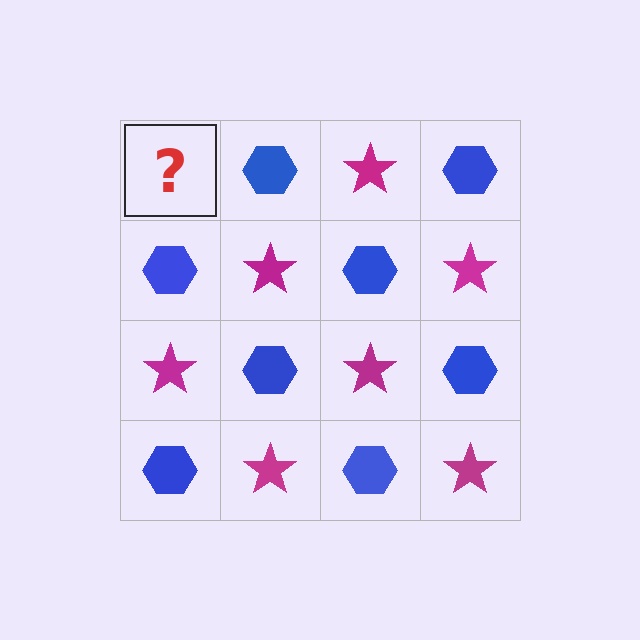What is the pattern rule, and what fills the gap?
The rule is that it alternates magenta star and blue hexagon in a checkerboard pattern. The gap should be filled with a magenta star.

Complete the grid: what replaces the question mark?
The question mark should be replaced with a magenta star.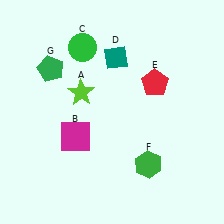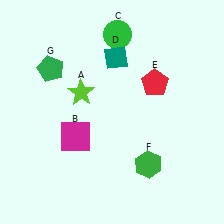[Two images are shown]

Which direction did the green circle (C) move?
The green circle (C) moved right.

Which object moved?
The green circle (C) moved right.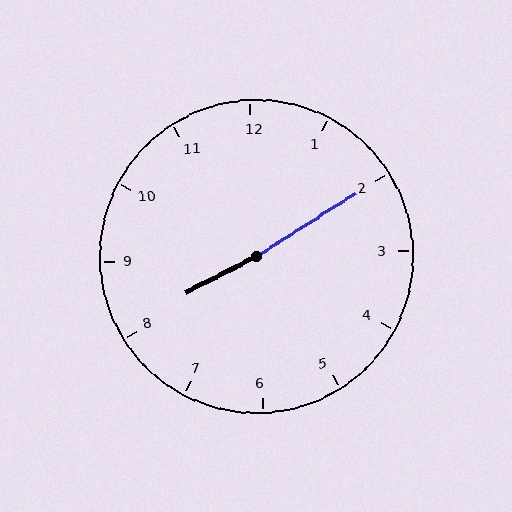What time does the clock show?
8:10.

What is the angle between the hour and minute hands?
Approximately 175 degrees.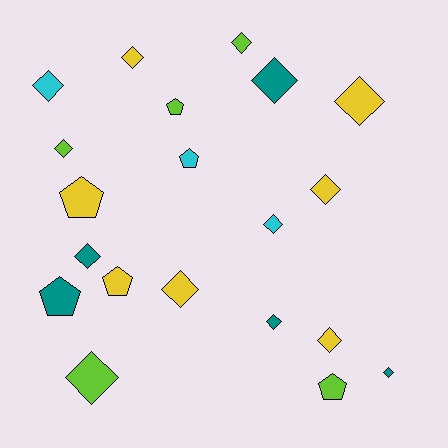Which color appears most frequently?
Yellow, with 7 objects.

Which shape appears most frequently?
Diamond, with 14 objects.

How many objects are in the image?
There are 20 objects.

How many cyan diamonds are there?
There are 2 cyan diamonds.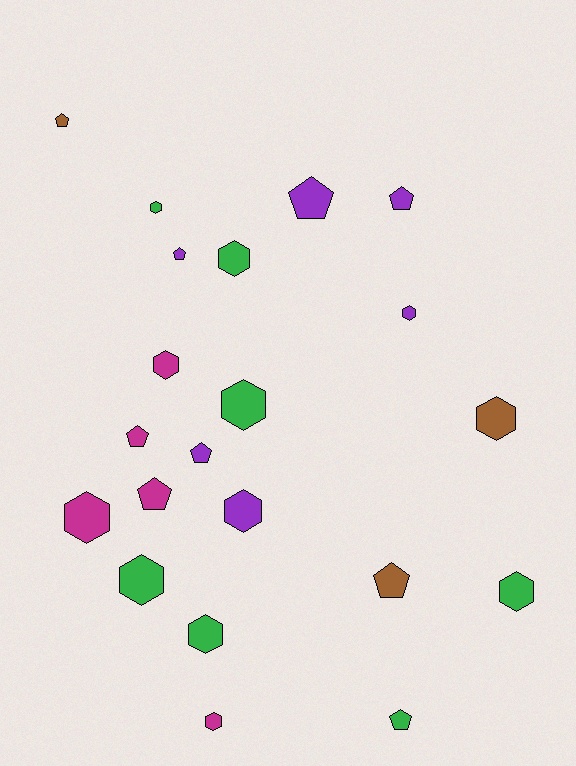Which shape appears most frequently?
Hexagon, with 12 objects.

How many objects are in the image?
There are 21 objects.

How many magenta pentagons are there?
There are 2 magenta pentagons.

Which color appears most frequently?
Green, with 7 objects.